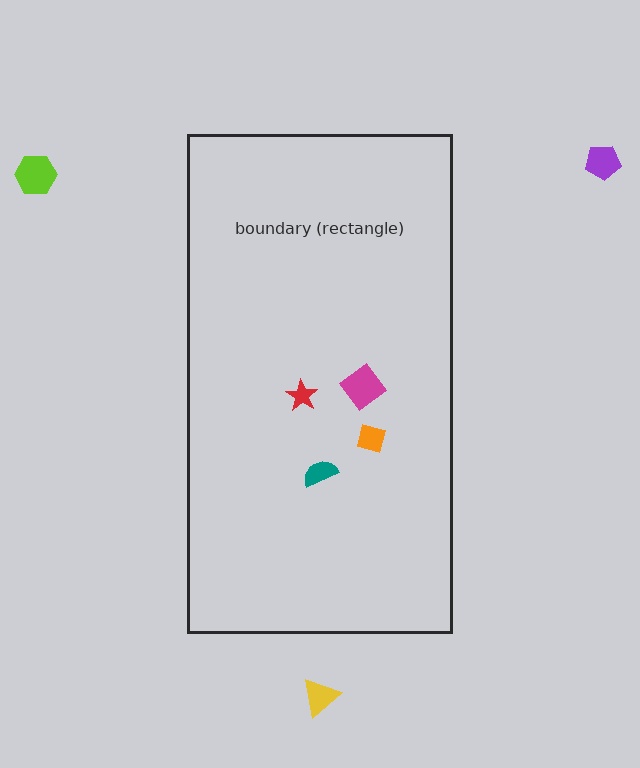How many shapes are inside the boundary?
4 inside, 3 outside.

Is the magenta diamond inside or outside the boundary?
Inside.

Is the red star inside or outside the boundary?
Inside.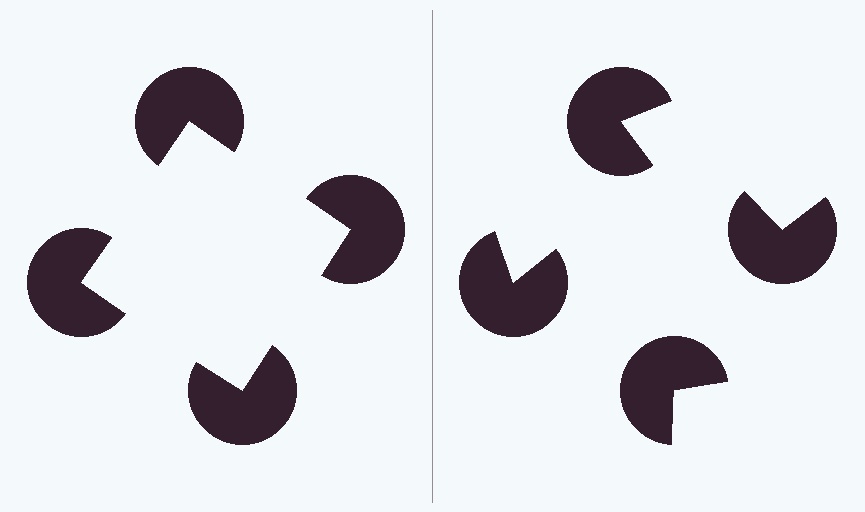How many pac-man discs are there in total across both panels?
8 — 4 on each side.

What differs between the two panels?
The pac-man discs are positioned identically on both sides; only the wedge orientations differ. On the left they align to a square; on the right they are misaligned.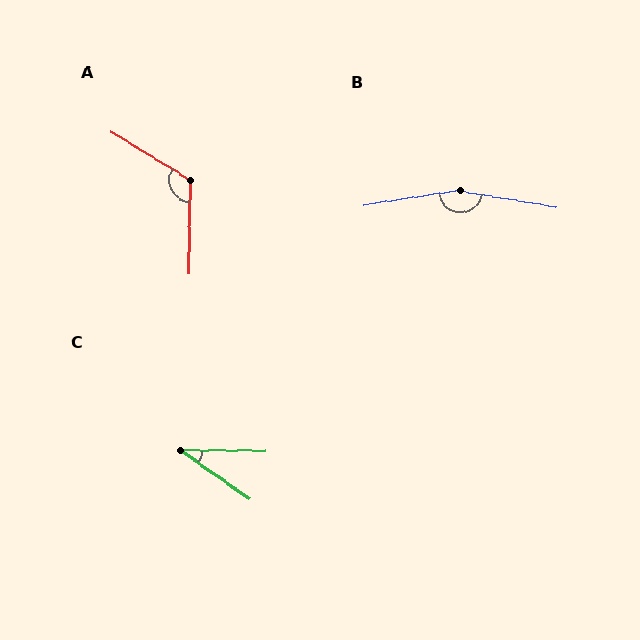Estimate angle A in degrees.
Approximately 120 degrees.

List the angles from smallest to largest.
C (35°), A (120°), B (161°).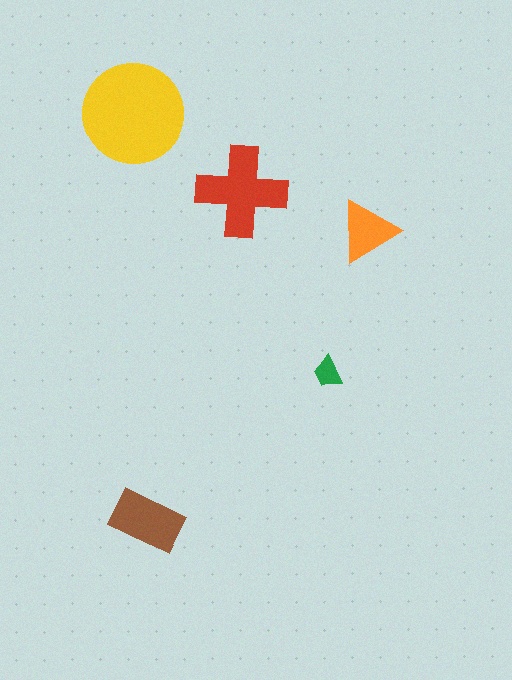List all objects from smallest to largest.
The green trapezoid, the orange triangle, the brown rectangle, the red cross, the yellow circle.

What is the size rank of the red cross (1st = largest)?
2nd.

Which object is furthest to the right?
The orange triangle is rightmost.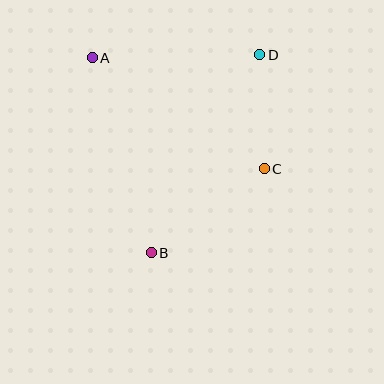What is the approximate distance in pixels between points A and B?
The distance between A and B is approximately 204 pixels.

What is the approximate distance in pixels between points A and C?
The distance between A and C is approximately 205 pixels.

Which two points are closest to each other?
Points C and D are closest to each other.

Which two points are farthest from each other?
Points B and D are farthest from each other.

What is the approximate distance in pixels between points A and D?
The distance between A and D is approximately 167 pixels.